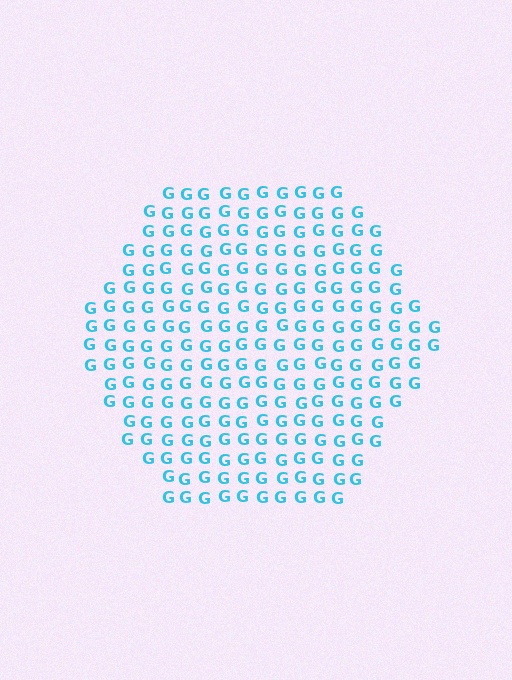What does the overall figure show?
The overall figure shows a hexagon.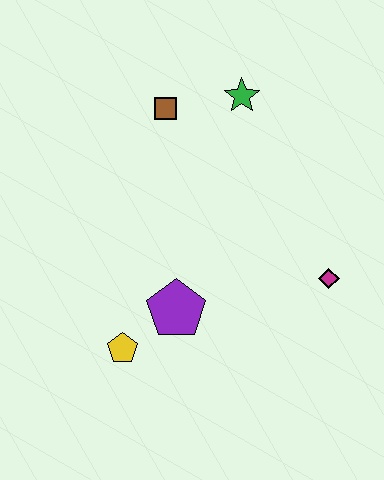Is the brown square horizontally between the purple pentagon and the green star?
No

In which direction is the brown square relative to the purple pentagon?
The brown square is above the purple pentagon.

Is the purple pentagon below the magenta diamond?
Yes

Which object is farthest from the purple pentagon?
The green star is farthest from the purple pentagon.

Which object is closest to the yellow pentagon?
The purple pentagon is closest to the yellow pentagon.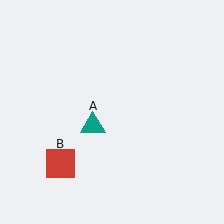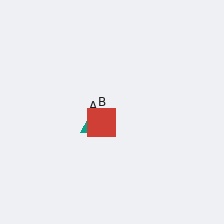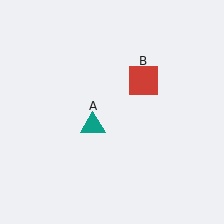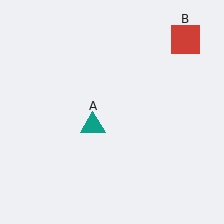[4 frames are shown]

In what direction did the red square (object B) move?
The red square (object B) moved up and to the right.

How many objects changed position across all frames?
1 object changed position: red square (object B).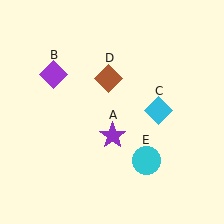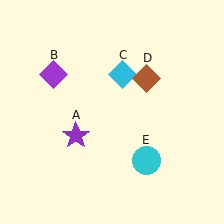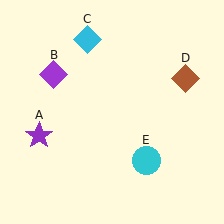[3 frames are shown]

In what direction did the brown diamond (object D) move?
The brown diamond (object D) moved right.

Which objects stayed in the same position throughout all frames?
Purple diamond (object B) and cyan circle (object E) remained stationary.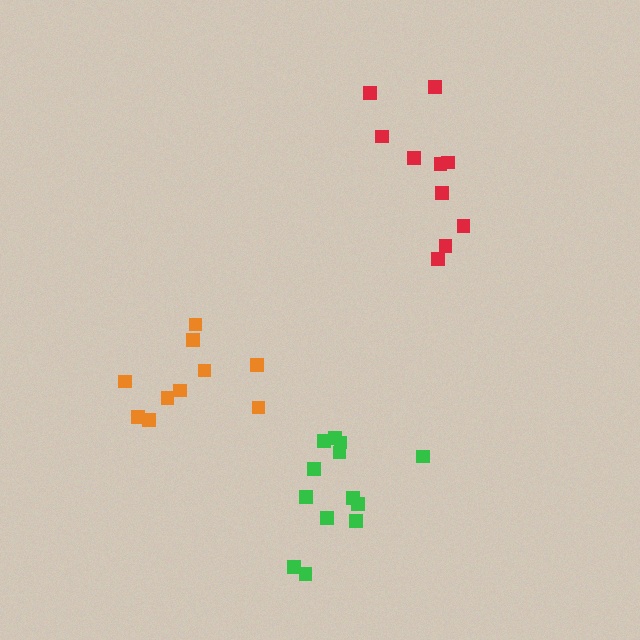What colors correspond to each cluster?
The clusters are colored: orange, green, red.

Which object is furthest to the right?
The red cluster is rightmost.